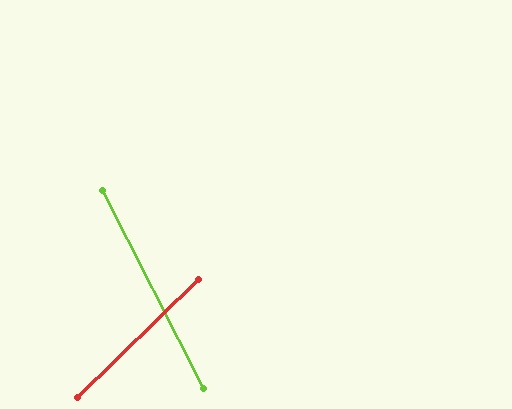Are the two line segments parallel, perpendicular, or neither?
Neither parallel nor perpendicular — they differ by about 73°.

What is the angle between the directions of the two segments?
Approximately 73 degrees.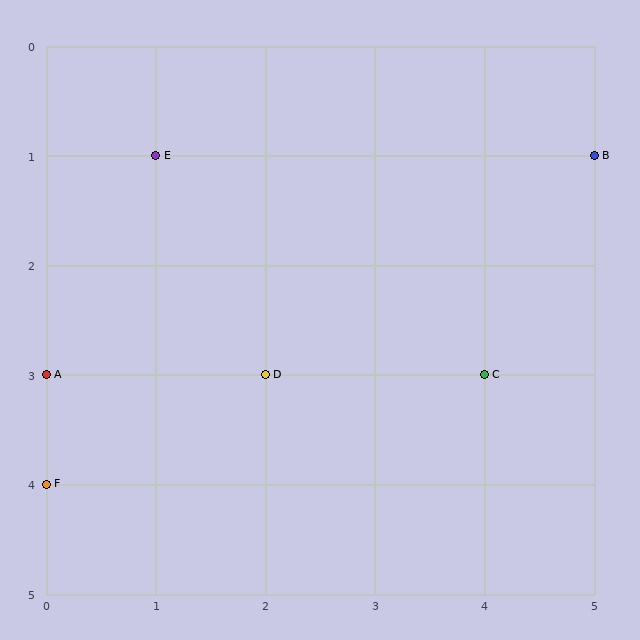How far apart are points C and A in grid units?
Points C and A are 4 columns apart.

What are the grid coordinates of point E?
Point E is at grid coordinates (1, 1).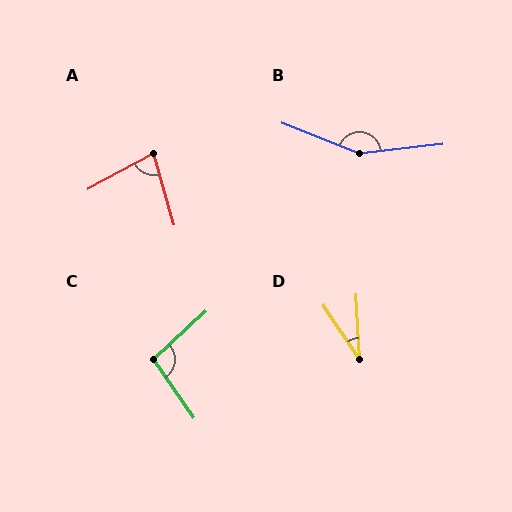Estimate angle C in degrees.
Approximately 98 degrees.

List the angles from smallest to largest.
D (32°), A (78°), C (98°), B (153°).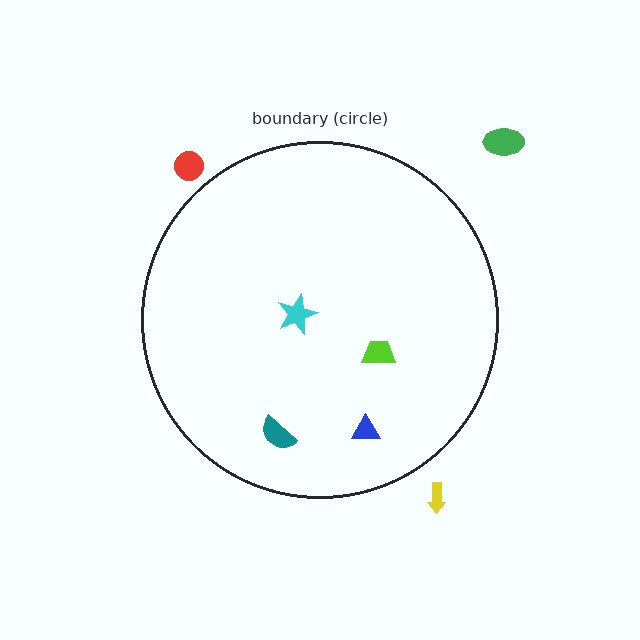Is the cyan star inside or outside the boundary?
Inside.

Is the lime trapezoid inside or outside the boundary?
Inside.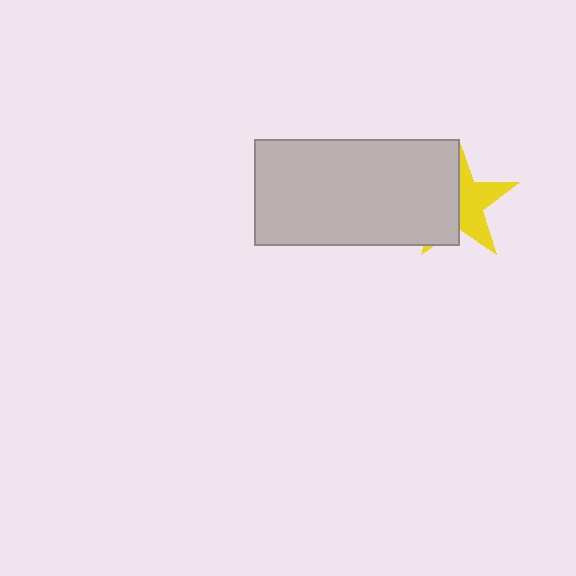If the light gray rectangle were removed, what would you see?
You would see the complete yellow star.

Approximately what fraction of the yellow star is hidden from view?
Roughly 51% of the yellow star is hidden behind the light gray rectangle.